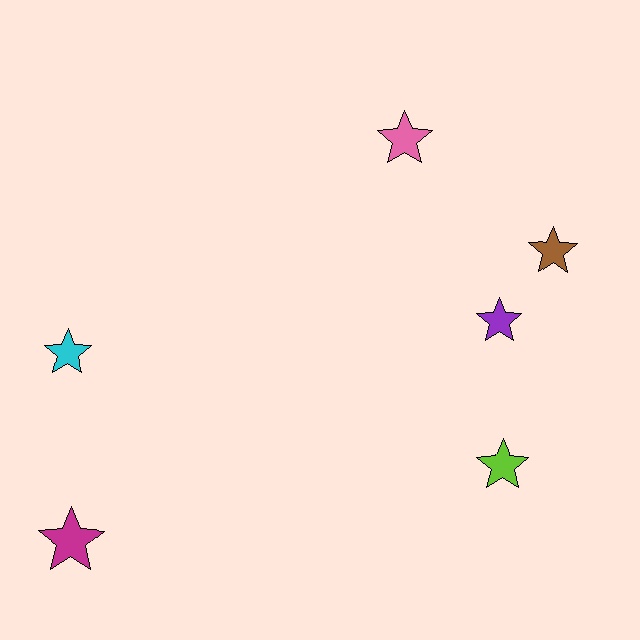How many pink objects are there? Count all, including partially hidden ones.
There is 1 pink object.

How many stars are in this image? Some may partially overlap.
There are 6 stars.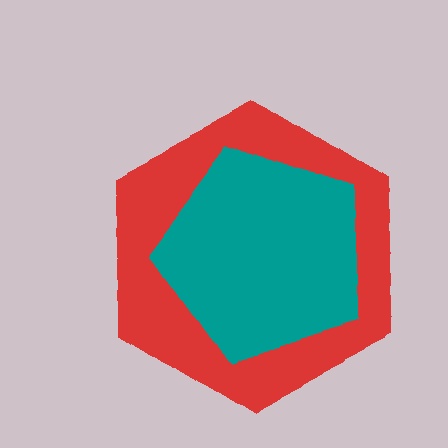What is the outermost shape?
The red hexagon.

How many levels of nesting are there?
2.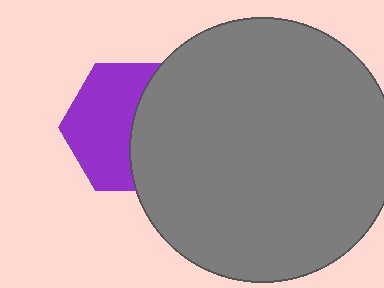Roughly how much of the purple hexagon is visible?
About half of it is visible (roughly 54%).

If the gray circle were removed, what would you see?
You would see the complete purple hexagon.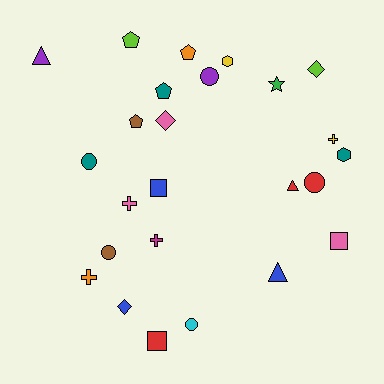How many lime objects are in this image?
There are 2 lime objects.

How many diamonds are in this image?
There are 3 diamonds.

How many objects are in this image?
There are 25 objects.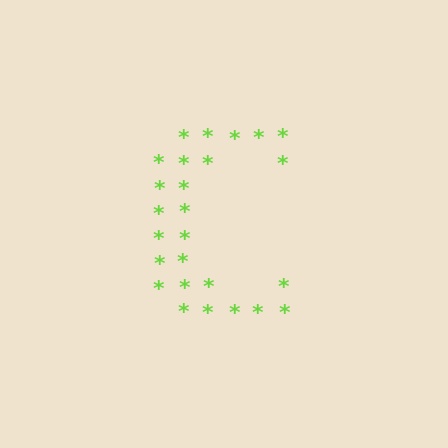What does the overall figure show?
The overall figure shows the letter C.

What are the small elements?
The small elements are asterisks.